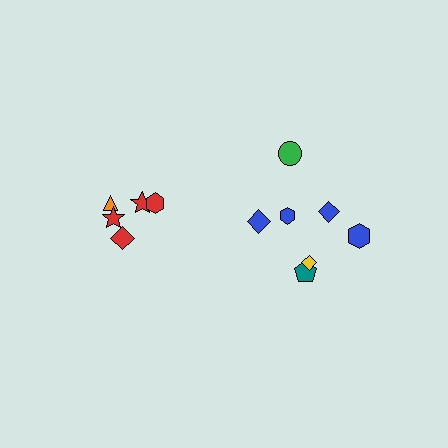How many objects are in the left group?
There are 5 objects.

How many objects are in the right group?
There are 7 objects.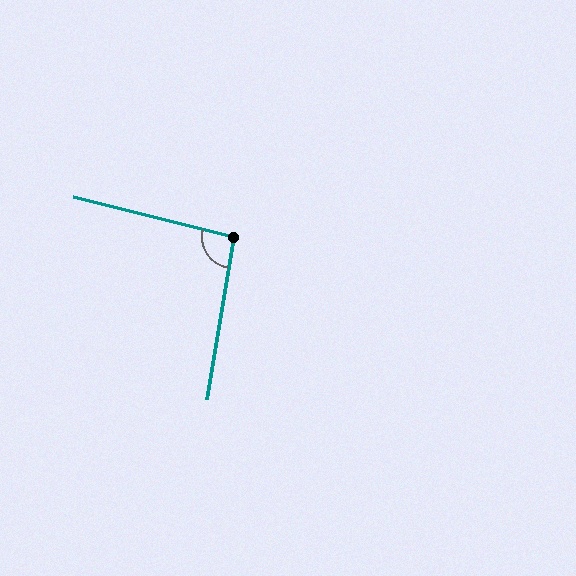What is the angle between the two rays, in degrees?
Approximately 94 degrees.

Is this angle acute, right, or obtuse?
It is approximately a right angle.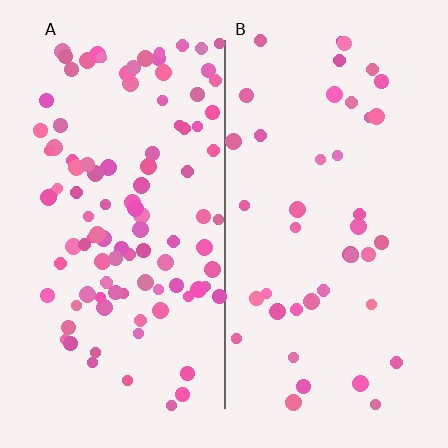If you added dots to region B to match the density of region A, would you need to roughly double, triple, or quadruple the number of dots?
Approximately double.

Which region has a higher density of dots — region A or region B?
A (the left).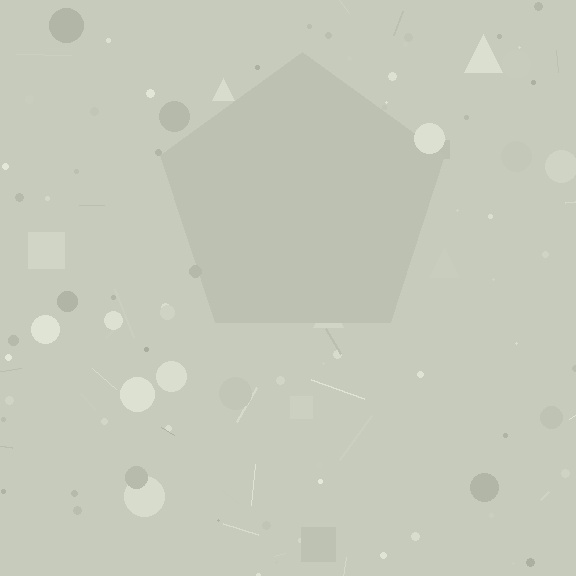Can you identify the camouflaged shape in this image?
The camouflaged shape is a pentagon.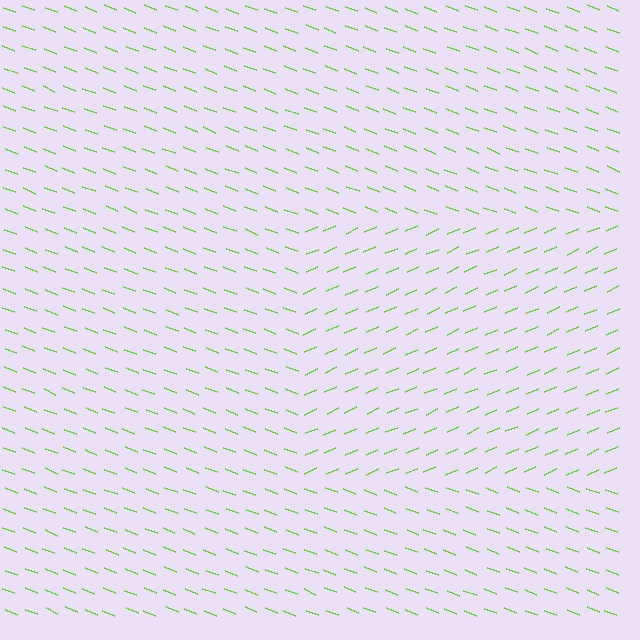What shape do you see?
I see a rectangle.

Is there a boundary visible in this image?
Yes, there is a texture boundary formed by a change in line orientation.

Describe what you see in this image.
The image is filled with small lime line segments. A rectangle region in the image has lines oriented differently from the surrounding lines, creating a visible texture boundary.